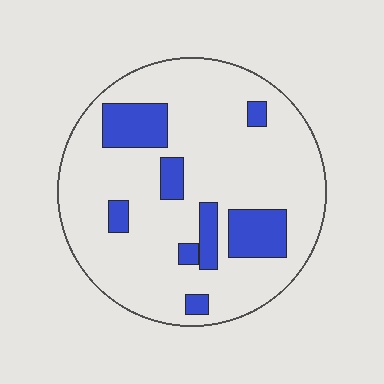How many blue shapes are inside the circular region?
8.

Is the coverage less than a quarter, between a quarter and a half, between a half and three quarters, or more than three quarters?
Less than a quarter.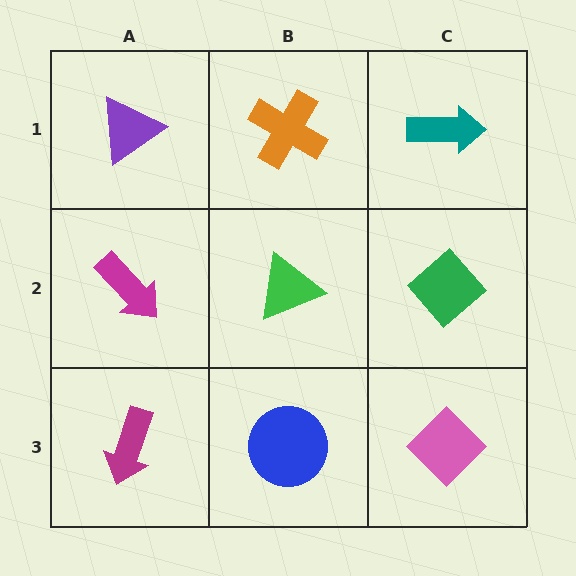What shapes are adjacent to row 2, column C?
A teal arrow (row 1, column C), a pink diamond (row 3, column C), a green triangle (row 2, column B).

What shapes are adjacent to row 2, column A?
A purple triangle (row 1, column A), a magenta arrow (row 3, column A), a green triangle (row 2, column B).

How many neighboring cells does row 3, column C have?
2.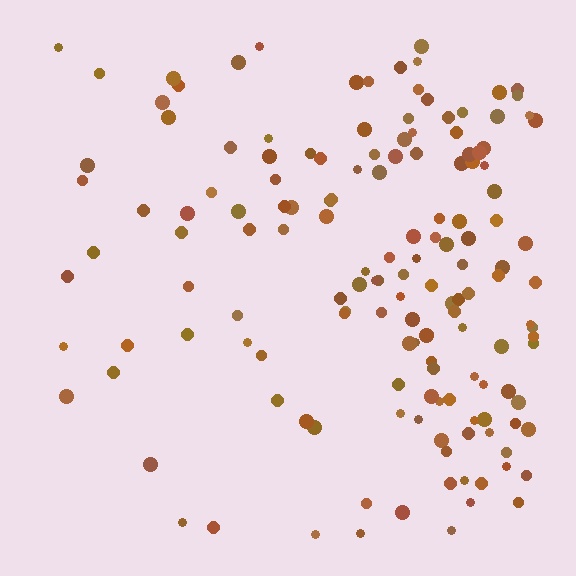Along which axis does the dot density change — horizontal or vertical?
Horizontal.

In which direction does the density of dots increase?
From left to right, with the right side densest.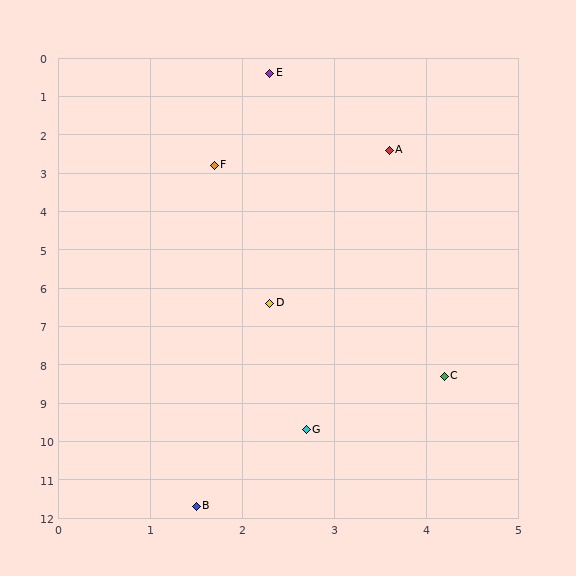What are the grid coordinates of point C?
Point C is at approximately (4.2, 8.3).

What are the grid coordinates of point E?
Point E is at approximately (2.3, 0.4).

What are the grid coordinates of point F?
Point F is at approximately (1.7, 2.8).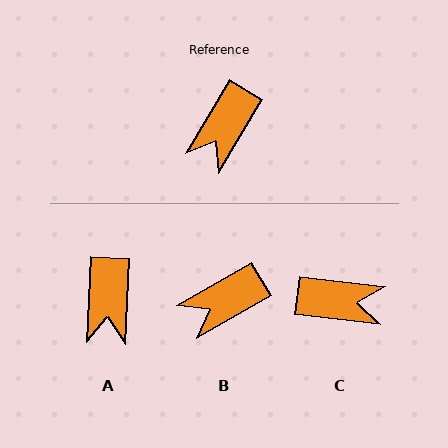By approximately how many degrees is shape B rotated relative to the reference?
Approximately 29 degrees clockwise.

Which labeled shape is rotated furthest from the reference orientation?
C, about 114 degrees away.